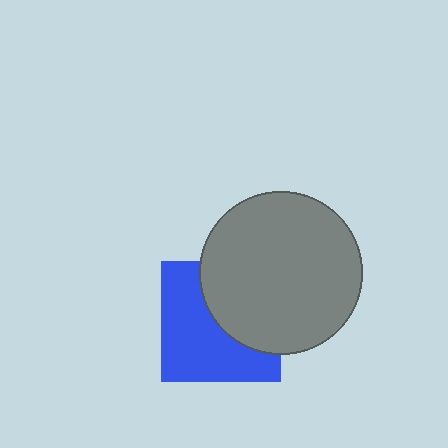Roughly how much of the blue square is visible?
About half of it is visible (roughly 57%).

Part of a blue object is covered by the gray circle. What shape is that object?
It is a square.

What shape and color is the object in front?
The object in front is a gray circle.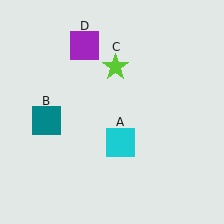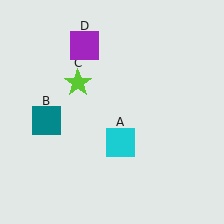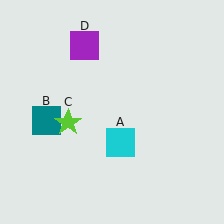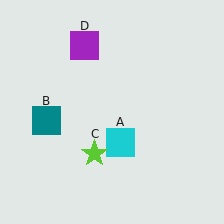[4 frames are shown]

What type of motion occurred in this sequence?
The lime star (object C) rotated counterclockwise around the center of the scene.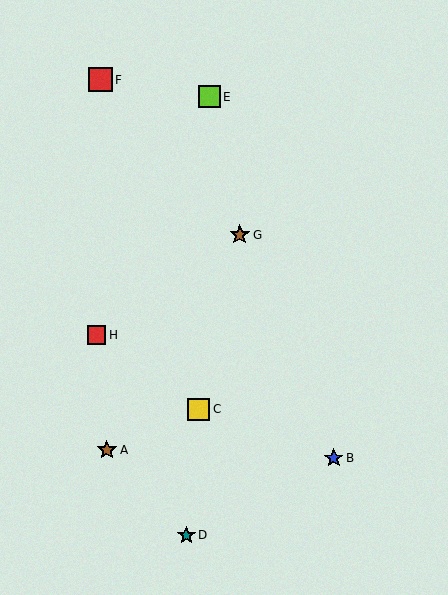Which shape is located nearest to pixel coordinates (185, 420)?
The yellow square (labeled C) at (199, 409) is nearest to that location.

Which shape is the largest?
The red square (labeled F) is the largest.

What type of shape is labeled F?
Shape F is a red square.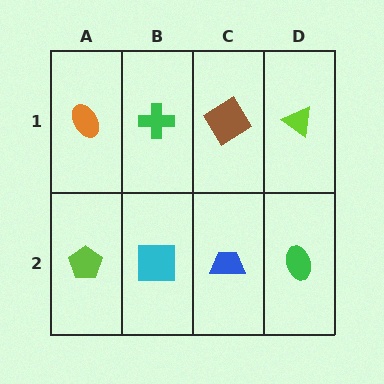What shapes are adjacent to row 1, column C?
A blue trapezoid (row 2, column C), a green cross (row 1, column B), a lime triangle (row 1, column D).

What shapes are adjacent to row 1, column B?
A cyan square (row 2, column B), an orange ellipse (row 1, column A), a brown diamond (row 1, column C).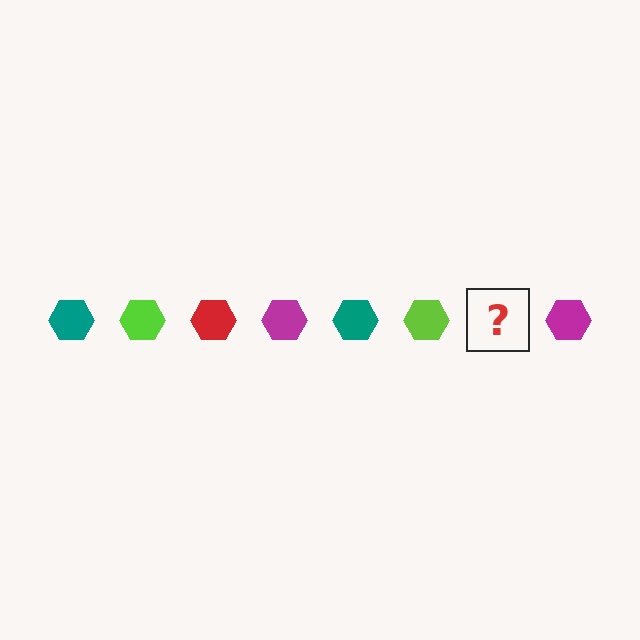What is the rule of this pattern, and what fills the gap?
The rule is that the pattern cycles through teal, lime, red, magenta hexagons. The gap should be filled with a red hexagon.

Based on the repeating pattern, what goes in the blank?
The blank should be a red hexagon.